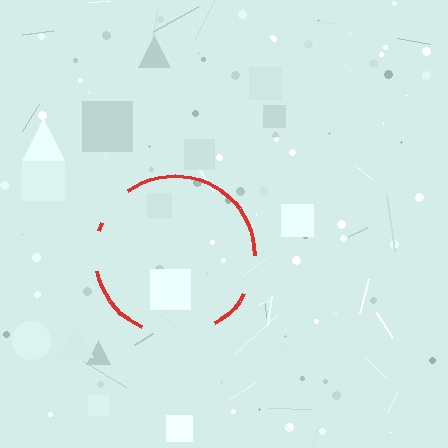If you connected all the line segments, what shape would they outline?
They would outline a circle.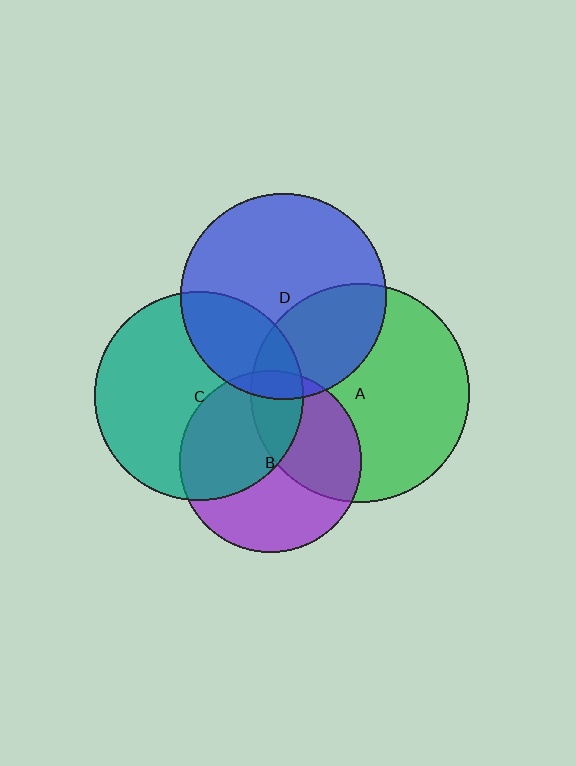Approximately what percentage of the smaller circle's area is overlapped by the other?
Approximately 5%.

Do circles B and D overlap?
Yes.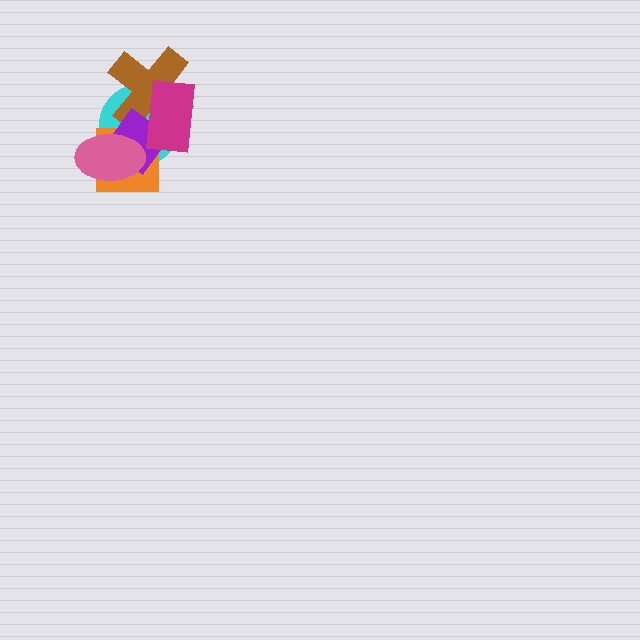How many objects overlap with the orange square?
3 objects overlap with the orange square.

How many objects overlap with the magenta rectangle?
3 objects overlap with the magenta rectangle.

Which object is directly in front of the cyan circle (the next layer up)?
The orange square is directly in front of the cyan circle.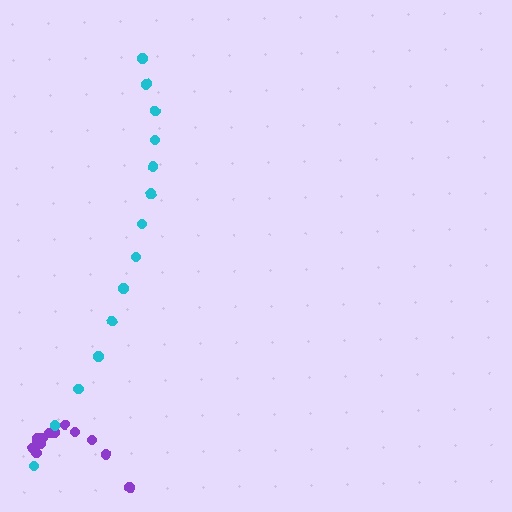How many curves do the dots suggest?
There are 2 distinct paths.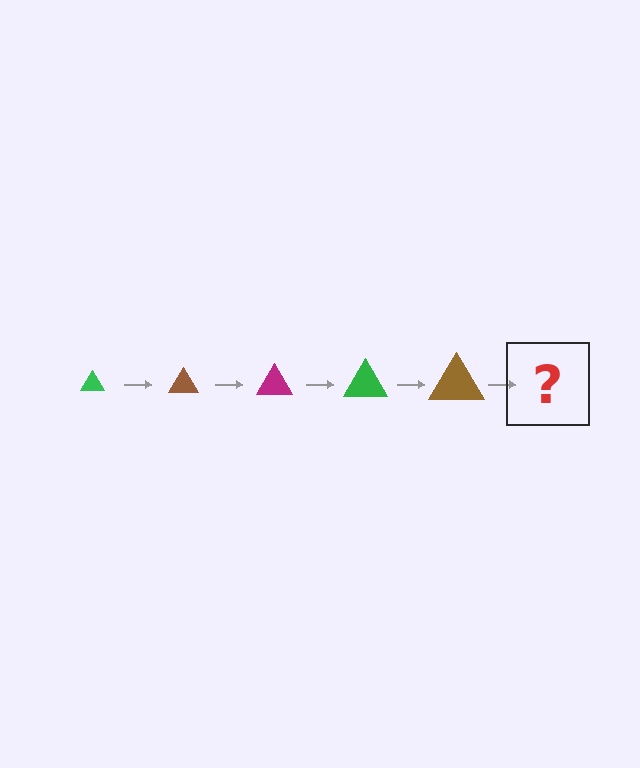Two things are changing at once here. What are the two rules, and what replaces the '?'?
The two rules are that the triangle grows larger each step and the color cycles through green, brown, and magenta. The '?' should be a magenta triangle, larger than the previous one.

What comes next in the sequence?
The next element should be a magenta triangle, larger than the previous one.